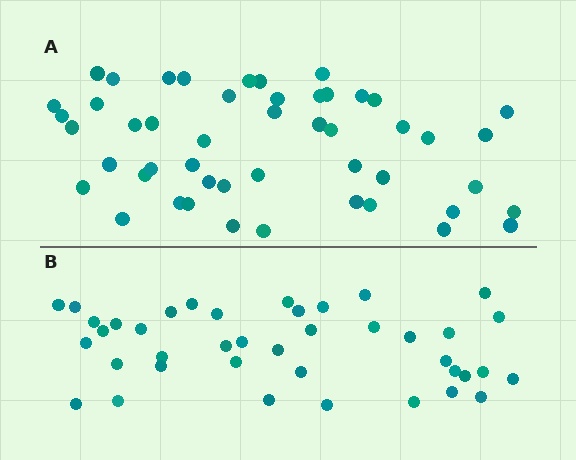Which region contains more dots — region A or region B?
Region A (the top region) has more dots.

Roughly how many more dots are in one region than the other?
Region A has roughly 8 or so more dots than region B.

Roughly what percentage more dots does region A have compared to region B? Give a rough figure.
About 20% more.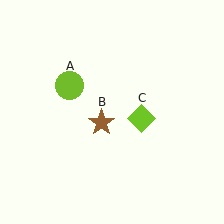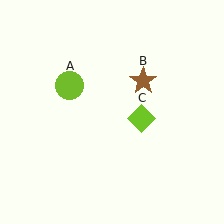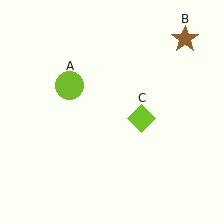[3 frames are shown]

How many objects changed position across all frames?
1 object changed position: brown star (object B).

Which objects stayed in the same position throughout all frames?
Lime circle (object A) and lime diamond (object C) remained stationary.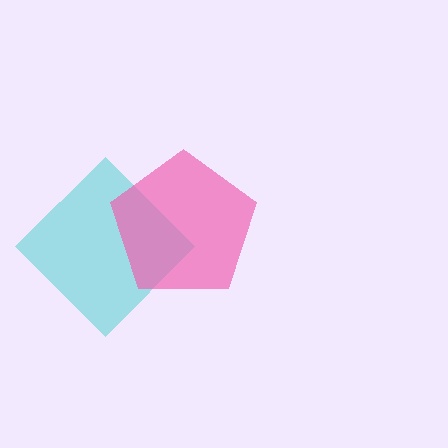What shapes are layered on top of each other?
The layered shapes are: a cyan diamond, a pink pentagon.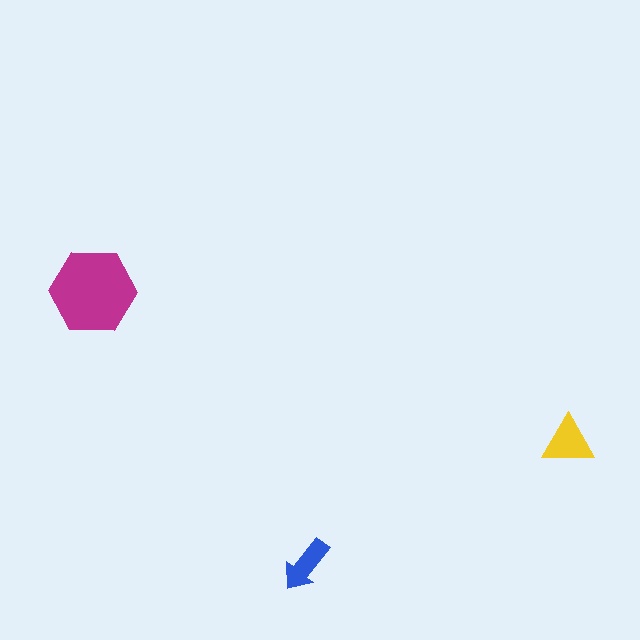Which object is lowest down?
The blue arrow is bottommost.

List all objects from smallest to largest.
The blue arrow, the yellow triangle, the magenta hexagon.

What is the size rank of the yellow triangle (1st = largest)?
2nd.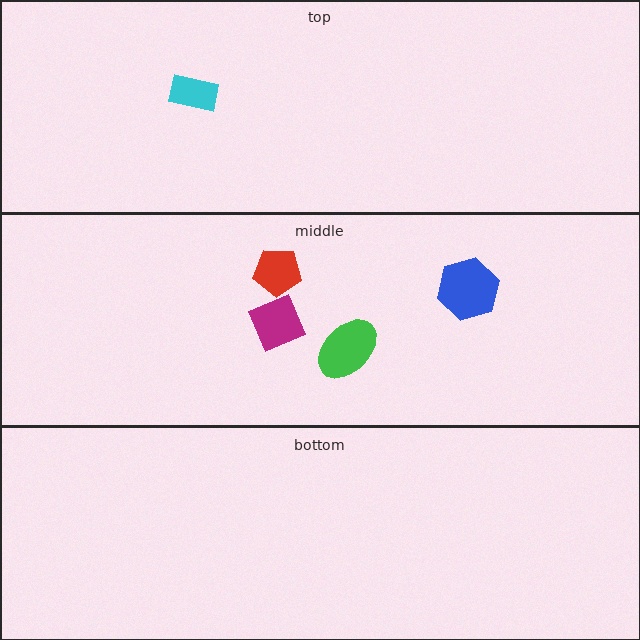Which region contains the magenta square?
The middle region.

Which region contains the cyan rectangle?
The top region.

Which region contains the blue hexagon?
The middle region.